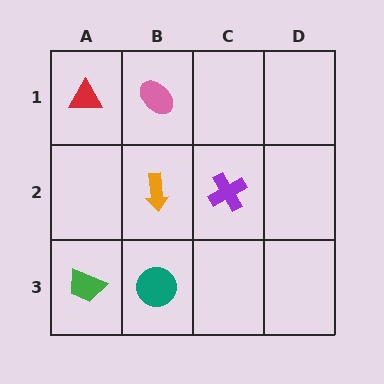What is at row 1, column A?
A red triangle.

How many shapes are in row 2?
2 shapes.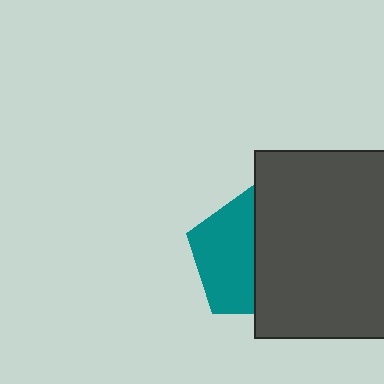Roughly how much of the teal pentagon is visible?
About half of it is visible (roughly 49%).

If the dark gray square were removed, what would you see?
You would see the complete teal pentagon.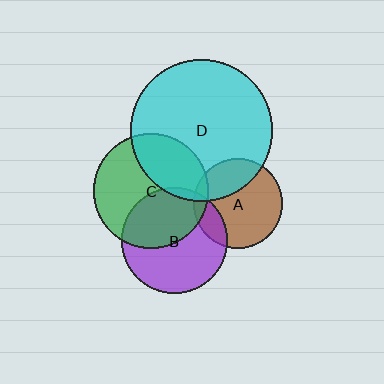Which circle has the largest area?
Circle D (cyan).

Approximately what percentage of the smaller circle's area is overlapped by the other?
Approximately 30%.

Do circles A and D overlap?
Yes.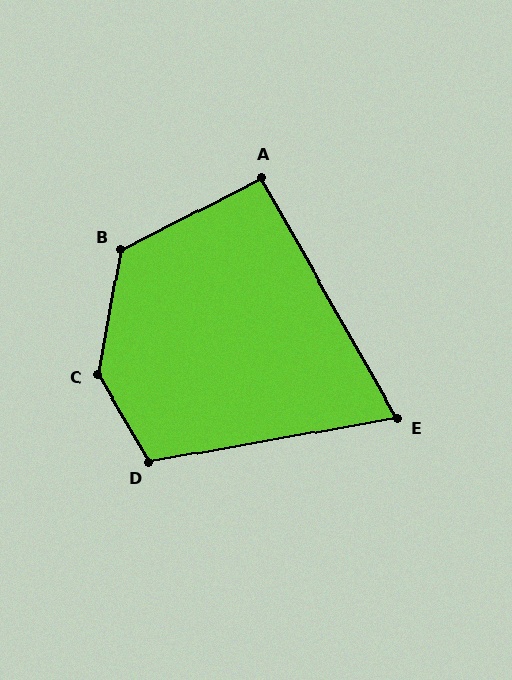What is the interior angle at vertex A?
Approximately 92 degrees (approximately right).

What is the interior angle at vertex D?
Approximately 111 degrees (obtuse).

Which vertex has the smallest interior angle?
E, at approximately 70 degrees.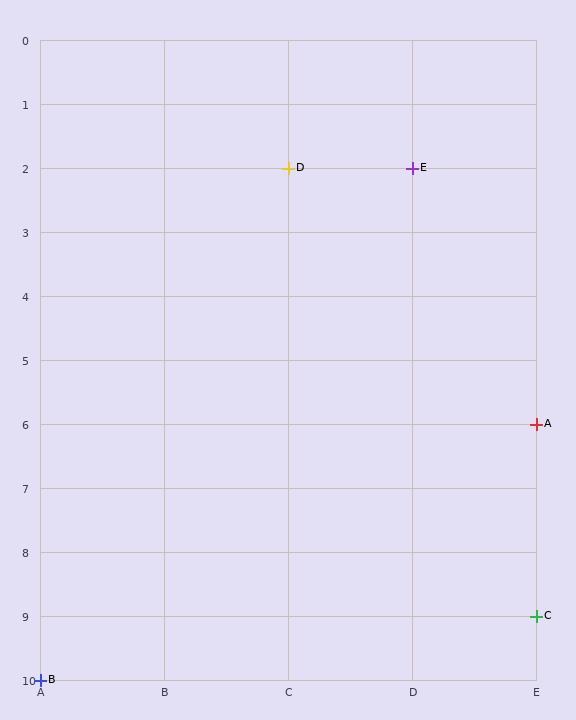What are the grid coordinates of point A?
Point A is at grid coordinates (E, 6).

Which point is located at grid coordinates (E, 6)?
Point A is at (E, 6).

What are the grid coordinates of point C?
Point C is at grid coordinates (E, 9).